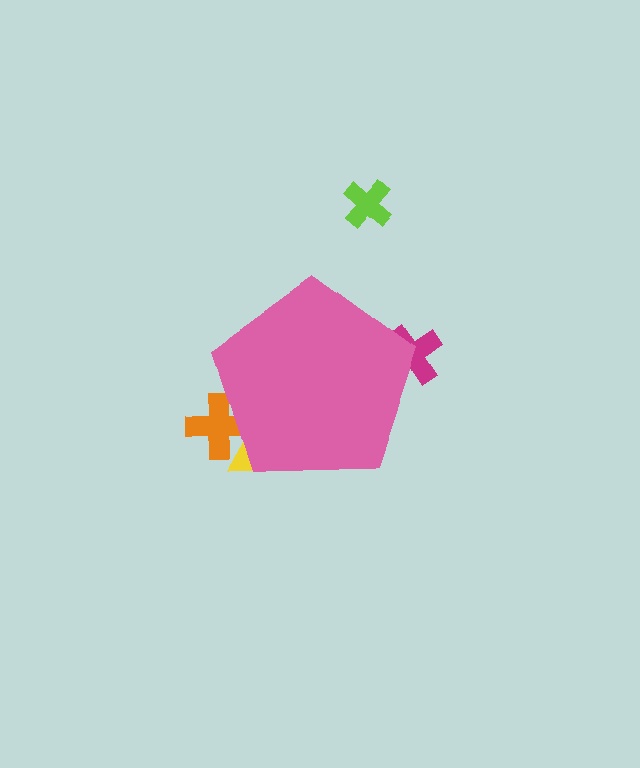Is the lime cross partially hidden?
No, the lime cross is fully visible.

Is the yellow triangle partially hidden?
Yes, the yellow triangle is partially hidden behind the pink pentagon.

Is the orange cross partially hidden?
Yes, the orange cross is partially hidden behind the pink pentagon.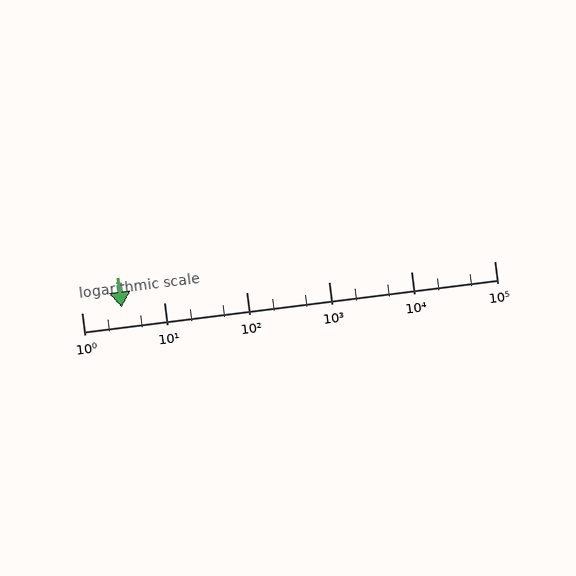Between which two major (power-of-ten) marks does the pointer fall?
The pointer is between 1 and 10.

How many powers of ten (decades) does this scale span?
The scale spans 5 decades, from 1 to 100000.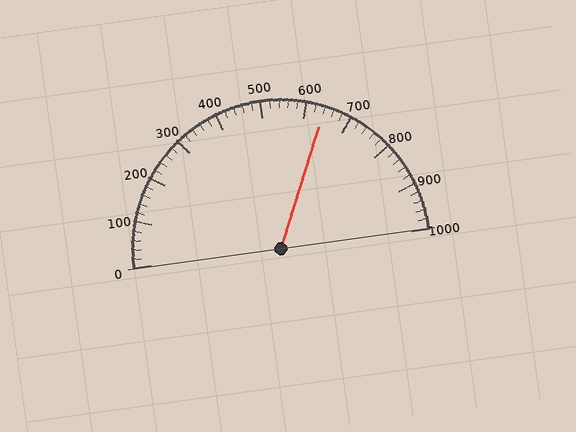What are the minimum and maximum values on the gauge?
The gauge ranges from 0 to 1000.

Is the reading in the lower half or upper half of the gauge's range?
The reading is in the upper half of the range (0 to 1000).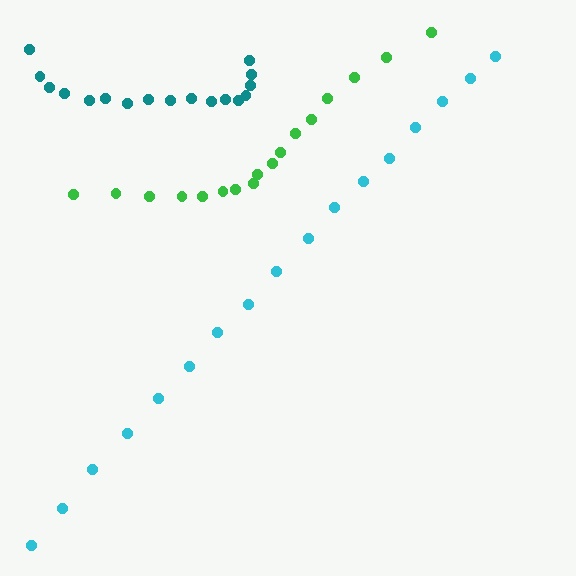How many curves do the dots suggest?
There are 3 distinct paths.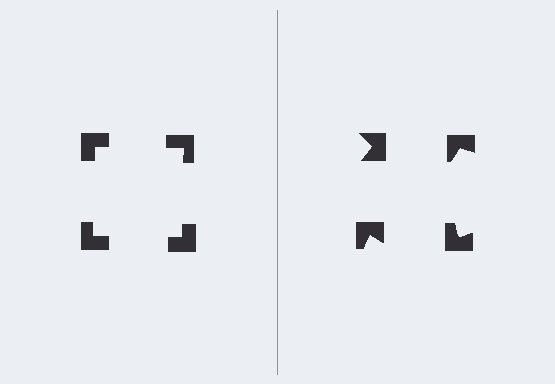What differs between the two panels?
The notched squares are positioned identically on both sides; only the wedge orientations differ. On the left they align to a square; on the right they are misaligned.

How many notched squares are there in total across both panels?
8 — 4 on each side.